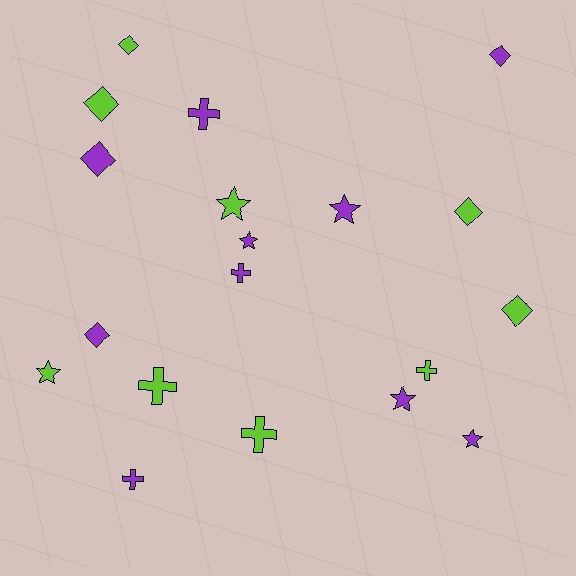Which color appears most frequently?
Purple, with 10 objects.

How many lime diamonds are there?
There are 4 lime diamonds.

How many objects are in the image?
There are 19 objects.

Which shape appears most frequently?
Diamond, with 7 objects.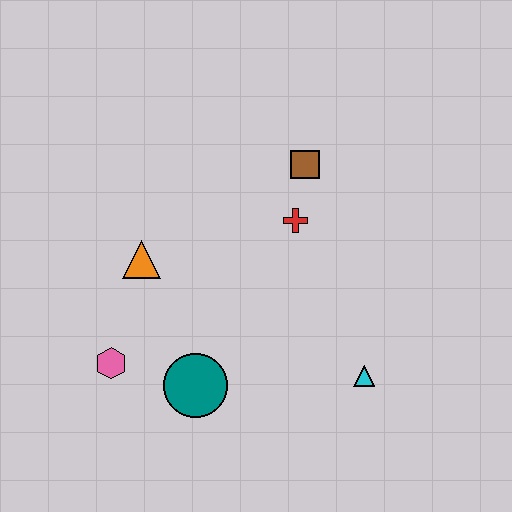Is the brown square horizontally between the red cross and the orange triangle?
No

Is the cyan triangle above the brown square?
No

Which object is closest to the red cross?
The brown square is closest to the red cross.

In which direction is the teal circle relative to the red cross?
The teal circle is below the red cross.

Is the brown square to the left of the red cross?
No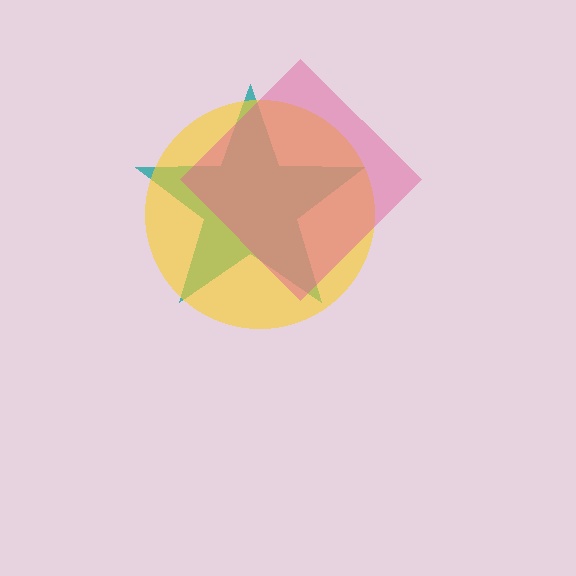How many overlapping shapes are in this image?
There are 3 overlapping shapes in the image.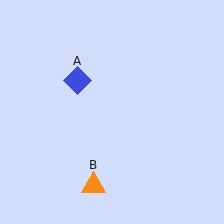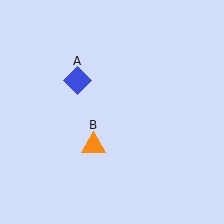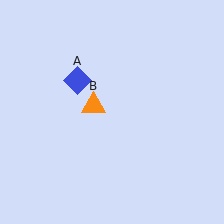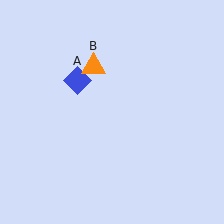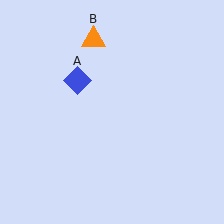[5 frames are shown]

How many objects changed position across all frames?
1 object changed position: orange triangle (object B).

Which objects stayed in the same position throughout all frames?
Blue diamond (object A) remained stationary.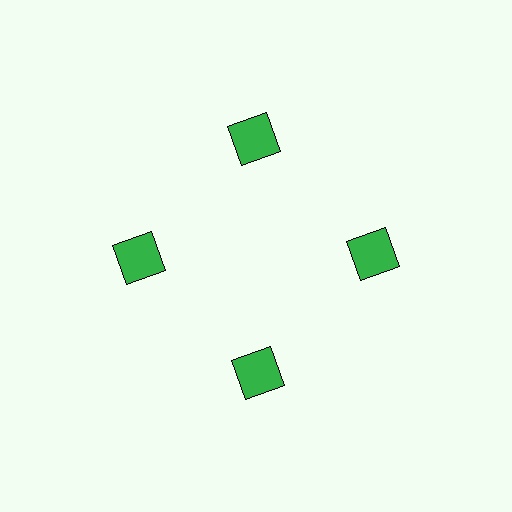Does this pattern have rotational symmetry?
Yes, this pattern has 4-fold rotational symmetry. It looks the same after rotating 90 degrees around the center.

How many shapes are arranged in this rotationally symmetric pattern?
There are 4 shapes, arranged in 4 groups of 1.